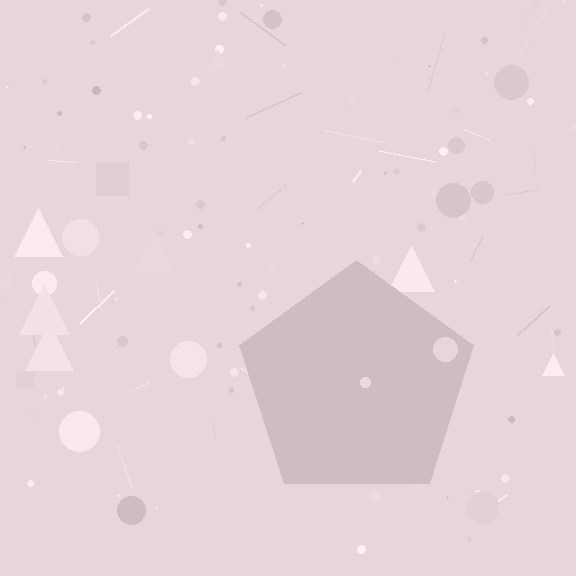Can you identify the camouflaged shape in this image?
The camouflaged shape is a pentagon.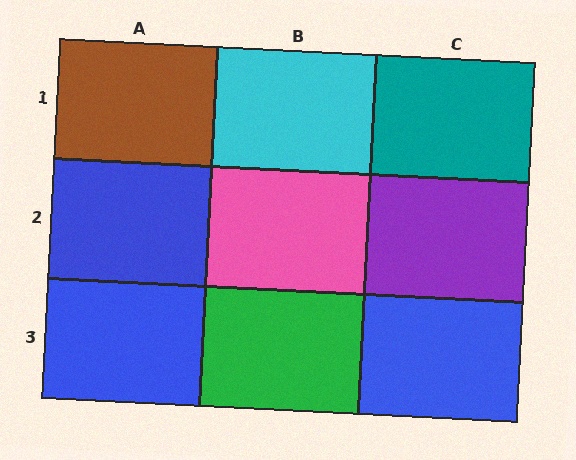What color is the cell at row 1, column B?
Cyan.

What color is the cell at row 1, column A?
Brown.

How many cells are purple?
1 cell is purple.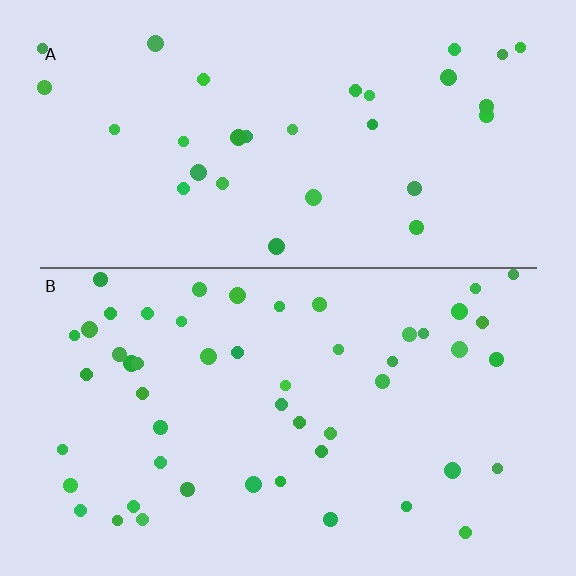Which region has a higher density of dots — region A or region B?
B (the bottom).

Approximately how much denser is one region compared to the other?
Approximately 1.7× — region B over region A.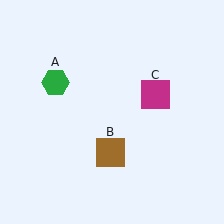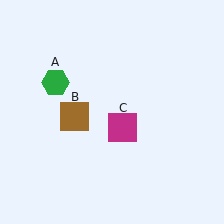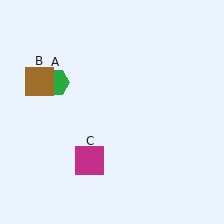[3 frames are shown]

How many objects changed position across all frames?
2 objects changed position: brown square (object B), magenta square (object C).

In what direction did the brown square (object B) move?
The brown square (object B) moved up and to the left.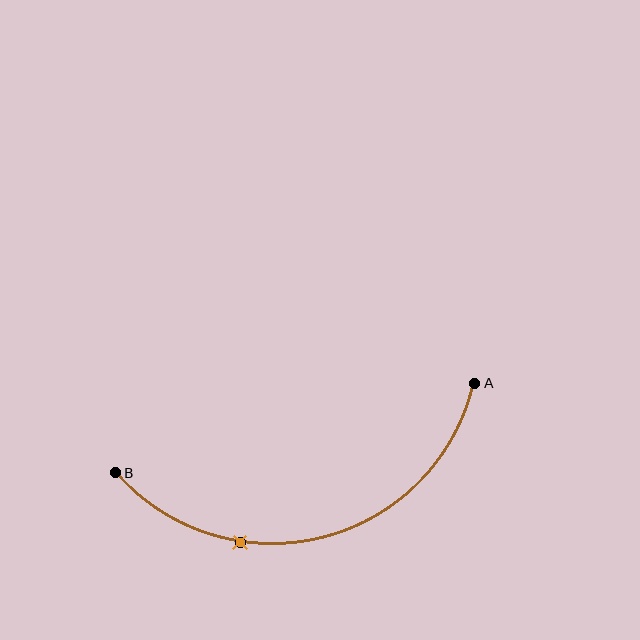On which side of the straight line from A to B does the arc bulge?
The arc bulges below the straight line connecting A and B.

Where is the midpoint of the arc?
The arc midpoint is the point on the curve farthest from the straight line joining A and B. It sits below that line.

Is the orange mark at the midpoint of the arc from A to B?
No. The orange mark lies on the arc but is closer to endpoint B. The arc midpoint would be at the point on the curve equidistant along the arc from both A and B.